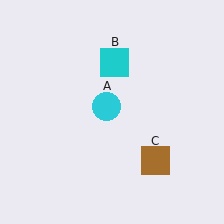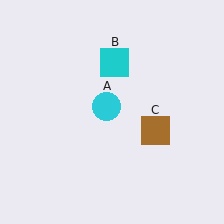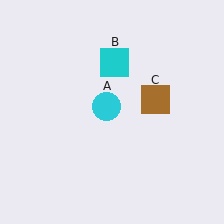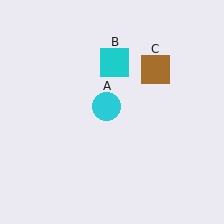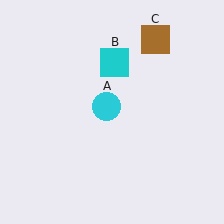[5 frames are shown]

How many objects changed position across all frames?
1 object changed position: brown square (object C).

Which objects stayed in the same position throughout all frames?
Cyan circle (object A) and cyan square (object B) remained stationary.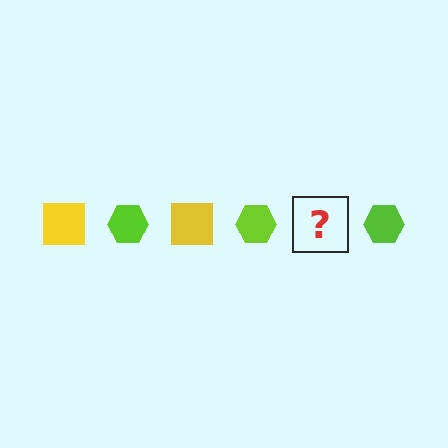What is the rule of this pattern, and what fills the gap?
The rule is that the pattern alternates between yellow square and lime hexagon. The gap should be filled with a yellow square.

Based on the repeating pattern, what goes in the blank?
The blank should be a yellow square.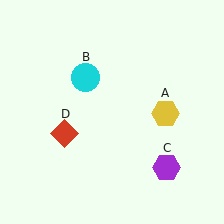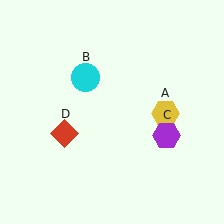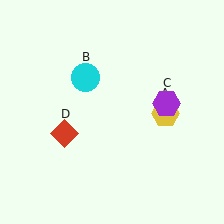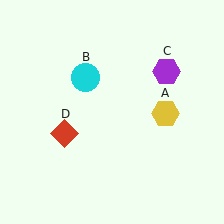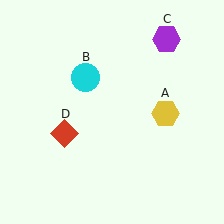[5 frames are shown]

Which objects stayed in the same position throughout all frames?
Yellow hexagon (object A) and cyan circle (object B) and red diamond (object D) remained stationary.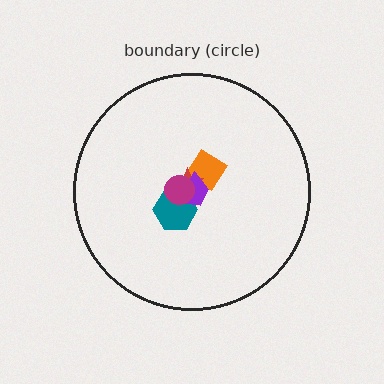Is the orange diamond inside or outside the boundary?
Inside.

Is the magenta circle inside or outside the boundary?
Inside.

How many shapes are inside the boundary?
6 inside, 0 outside.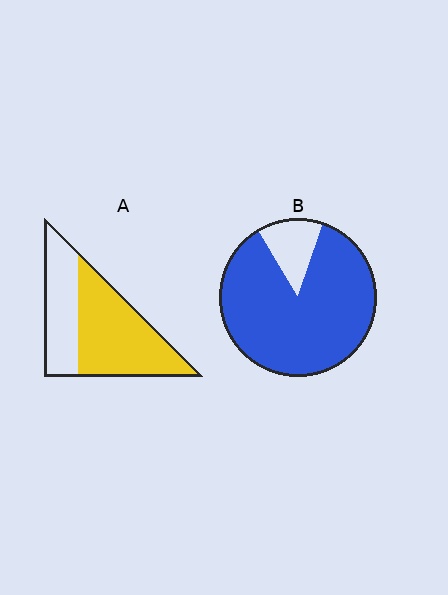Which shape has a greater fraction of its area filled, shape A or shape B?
Shape B.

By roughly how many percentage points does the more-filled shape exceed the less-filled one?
By roughly 25 percentage points (B over A).